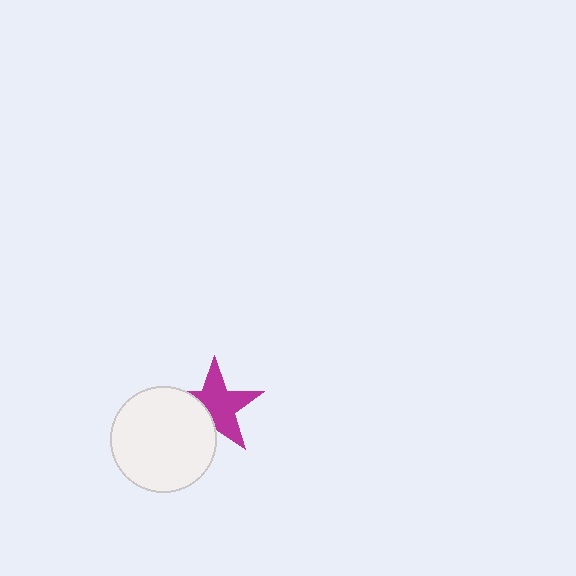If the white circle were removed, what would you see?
You would see the complete magenta star.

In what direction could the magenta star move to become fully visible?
The magenta star could move toward the upper-right. That would shift it out from behind the white circle entirely.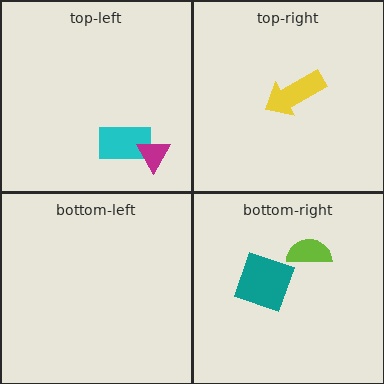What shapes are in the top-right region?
The yellow arrow.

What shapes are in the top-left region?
The cyan rectangle, the magenta triangle.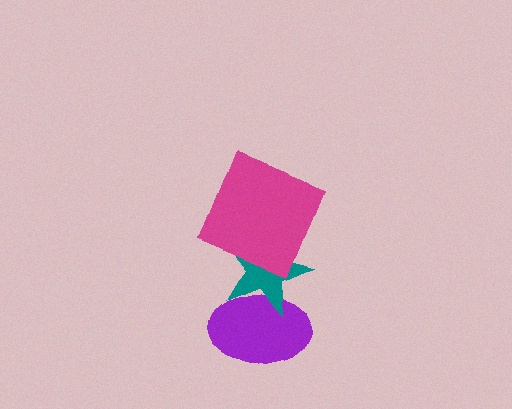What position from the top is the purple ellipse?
The purple ellipse is 3rd from the top.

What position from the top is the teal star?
The teal star is 2nd from the top.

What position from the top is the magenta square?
The magenta square is 1st from the top.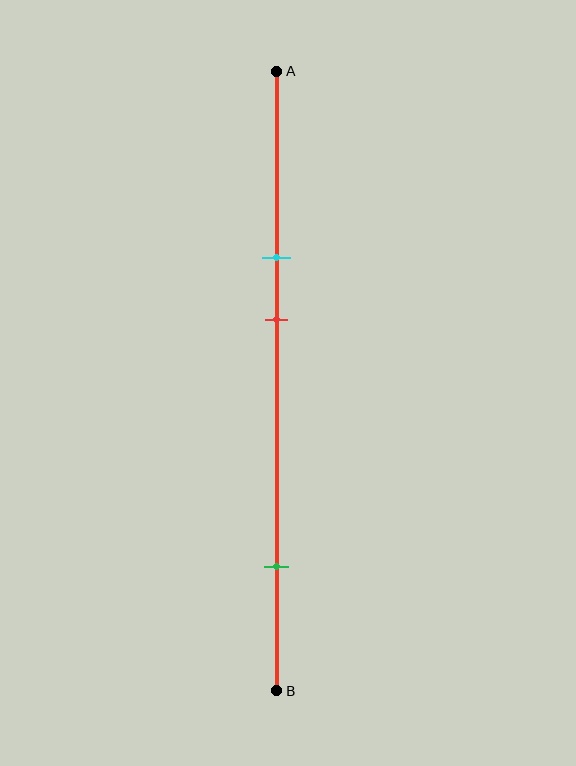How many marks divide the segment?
There are 3 marks dividing the segment.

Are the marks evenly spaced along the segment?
No, the marks are not evenly spaced.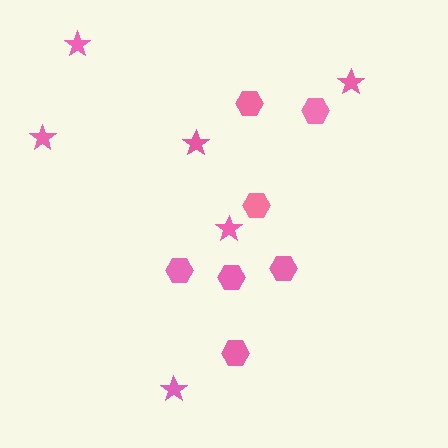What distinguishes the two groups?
There are 2 groups: one group of hexagons (7) and one group of stars (6).